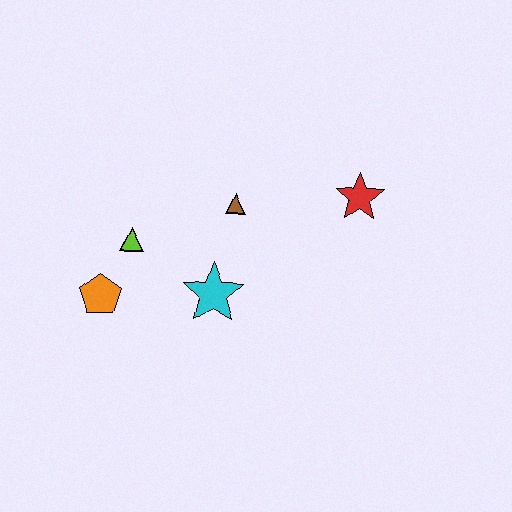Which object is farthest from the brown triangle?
The orange pentagon is farthest from the brown triangle.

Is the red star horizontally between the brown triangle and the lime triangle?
No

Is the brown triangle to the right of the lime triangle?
Yes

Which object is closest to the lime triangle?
The orange pentagon is closest to the lime triangle.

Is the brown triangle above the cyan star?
Yes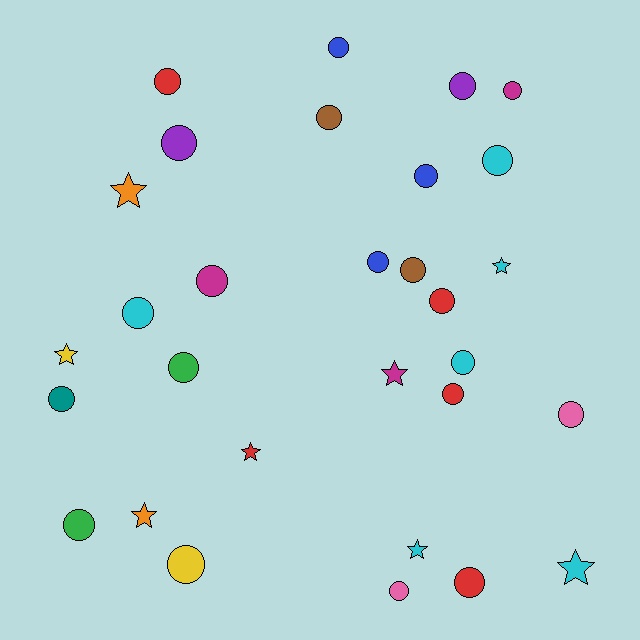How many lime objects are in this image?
There are no lime objects.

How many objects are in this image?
There are 30 objects.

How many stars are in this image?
There are 8 stars.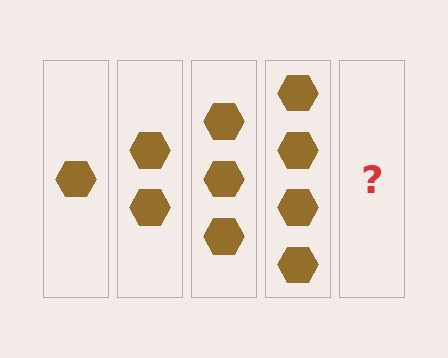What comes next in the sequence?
The next element should be 5 hexagons.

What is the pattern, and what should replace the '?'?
The pattern is that each step adds one more hexagon. The '?' should be 5 hexagons.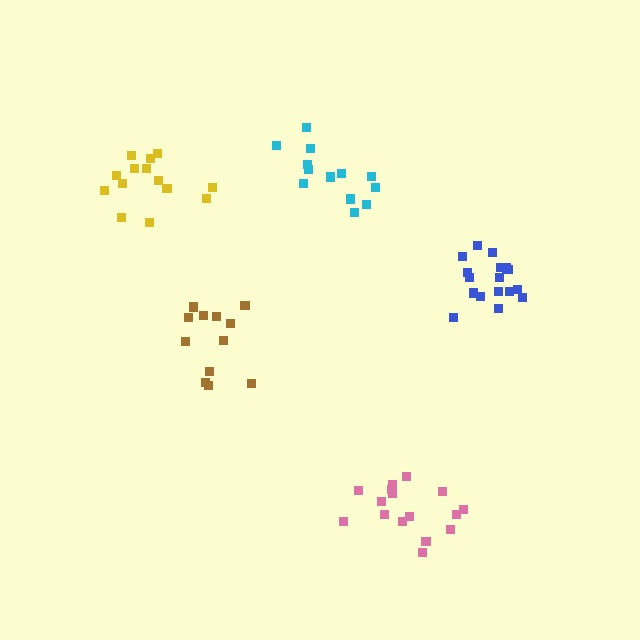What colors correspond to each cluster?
The clusters are colored: brown, pink, blue, cyan, yellow.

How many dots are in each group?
Group 1: 12 dots, Group 2: 16 dots, Group 3: 17 dots, Group 4: 13 dots, Group 5: 14 dots (72 total).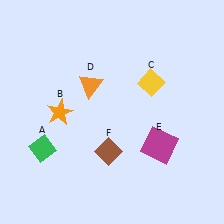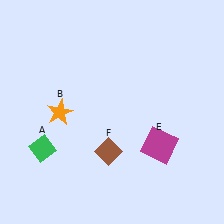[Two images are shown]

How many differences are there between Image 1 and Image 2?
There are 2 differences between the two images.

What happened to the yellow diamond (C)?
The yellow diamond (C) was removed in Image 2. It was in the top-right area of Image 1.